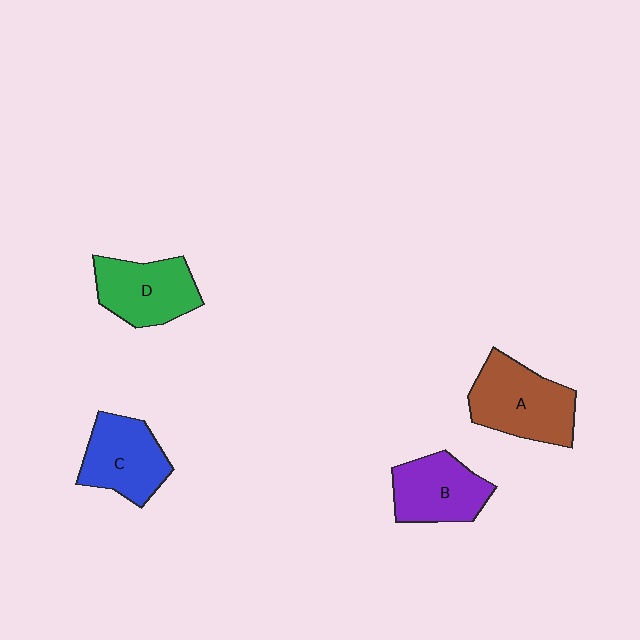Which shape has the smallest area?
Shape B (purple).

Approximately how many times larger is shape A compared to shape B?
Approximately 1.3 times.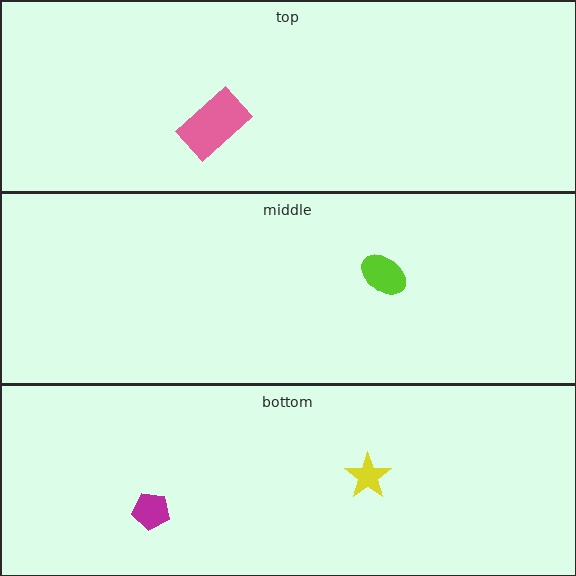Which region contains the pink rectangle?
The top region.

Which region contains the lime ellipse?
The middle region.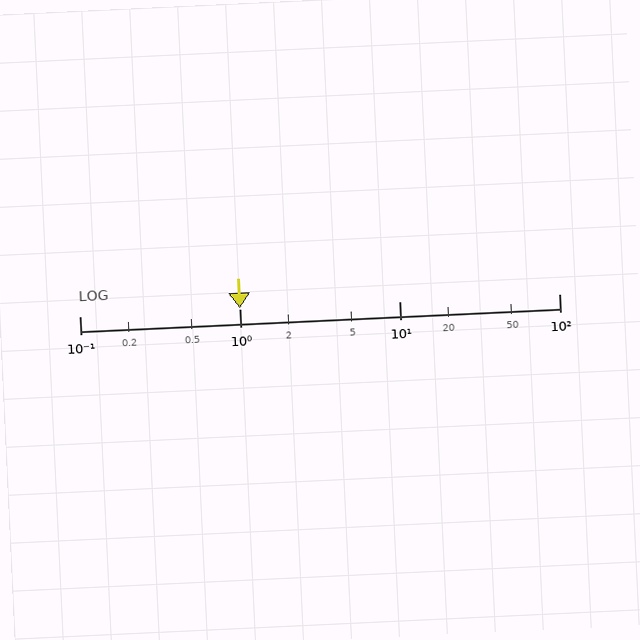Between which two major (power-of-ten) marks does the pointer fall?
The pointer is between 1 and 10.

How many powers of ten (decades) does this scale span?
The scale spans 3 decades, from 0.1 to 100.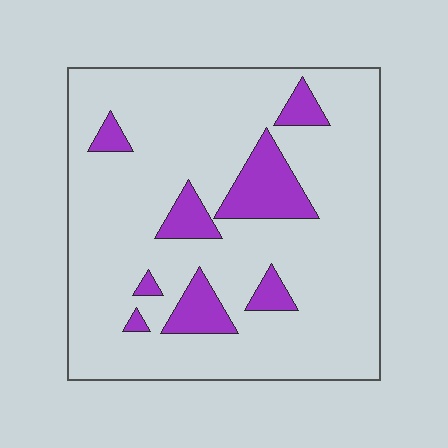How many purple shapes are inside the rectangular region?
8.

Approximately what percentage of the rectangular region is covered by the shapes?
Approximately 15%.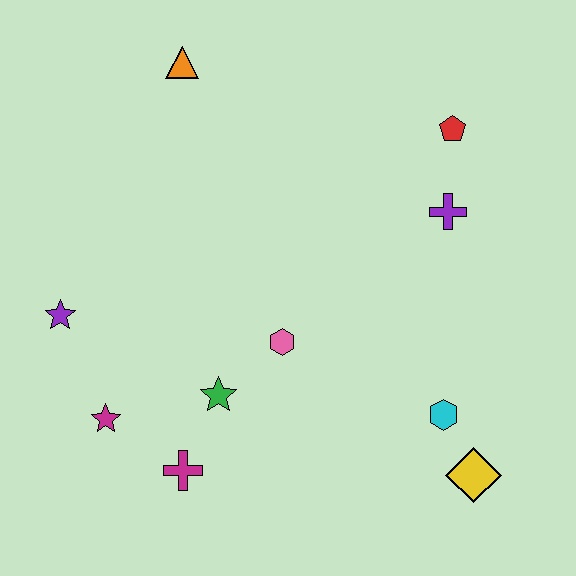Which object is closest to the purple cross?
The red pentagon is closest to the purple cross.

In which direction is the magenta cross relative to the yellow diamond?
The magenta cross is to the left of the yellow diamond.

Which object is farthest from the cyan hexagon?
The orange triangle is farthest from the cyan hexagon.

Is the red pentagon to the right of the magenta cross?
Yes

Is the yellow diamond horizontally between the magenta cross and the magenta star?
No